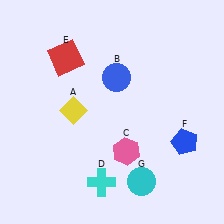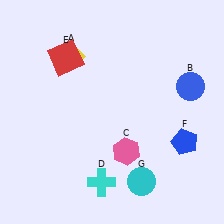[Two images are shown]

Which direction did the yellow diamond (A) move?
The yellow diamond (A) moved up.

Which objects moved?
The objects that moved are: the yellow diamond (A), the blue circle (B).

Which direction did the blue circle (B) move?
The blue circle (B) moved right.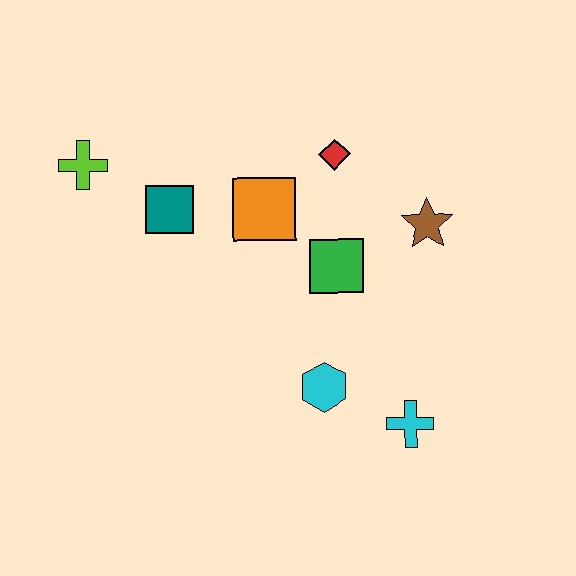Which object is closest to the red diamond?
The orange square is closest to the red diamond.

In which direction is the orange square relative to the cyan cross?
The orange square is above the cyan cross.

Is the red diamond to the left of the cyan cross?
Yes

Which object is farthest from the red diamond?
The cyan cross is farthest from the red diamond.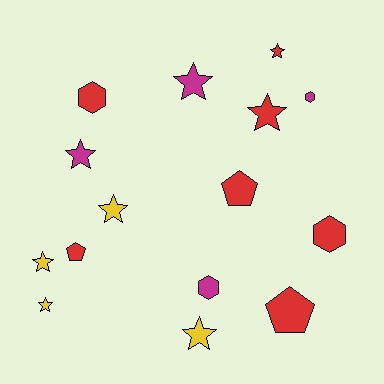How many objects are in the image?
There are 15 objects.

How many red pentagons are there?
There are 3 red pentagons.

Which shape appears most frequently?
Star, with 8 objects.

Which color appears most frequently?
Red, with 7 objects.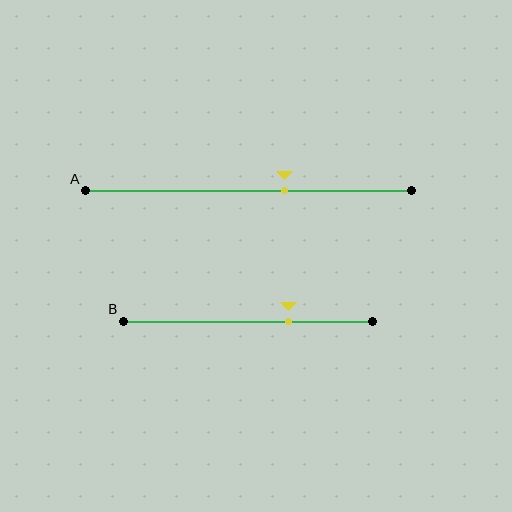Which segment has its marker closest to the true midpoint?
Segment A has its marker closest to the true midpoint.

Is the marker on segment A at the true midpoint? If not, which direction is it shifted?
No, the marker on segment A is shifted to the right by about 11% of the segment length.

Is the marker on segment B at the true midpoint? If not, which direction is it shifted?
No, the marker on segment B is shifted to the right by about 16% of the segment length.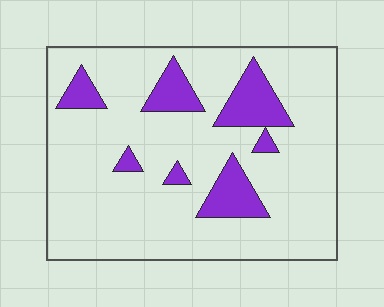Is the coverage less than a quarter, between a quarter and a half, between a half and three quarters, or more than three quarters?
Less than a quarter.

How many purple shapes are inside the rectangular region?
7.